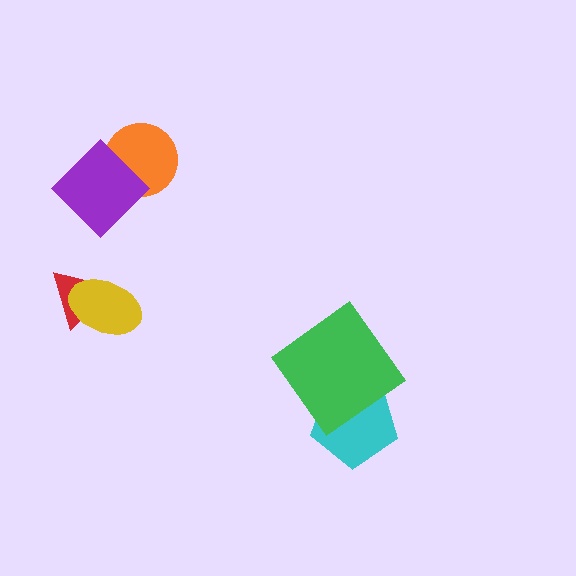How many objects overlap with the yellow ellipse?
1 object overlaps with the yellow ellipse.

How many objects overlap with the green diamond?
1 object overlaps with the green diamond.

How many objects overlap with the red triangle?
1 object overlaps with the red triangle.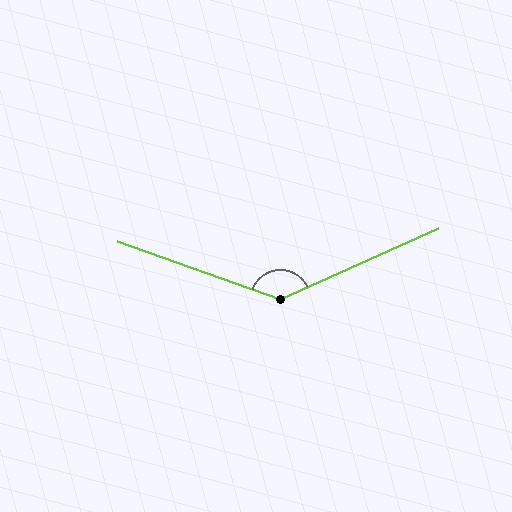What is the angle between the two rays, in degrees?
Approximately 136 degrees.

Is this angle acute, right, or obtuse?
It is obtuse.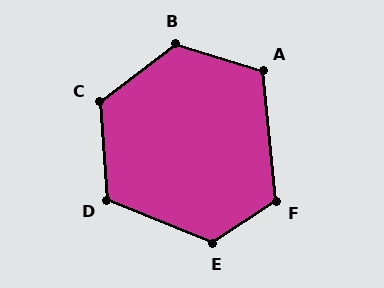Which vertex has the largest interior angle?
B, at approximately 125 degrees.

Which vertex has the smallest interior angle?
A, at approximately 113 degrees.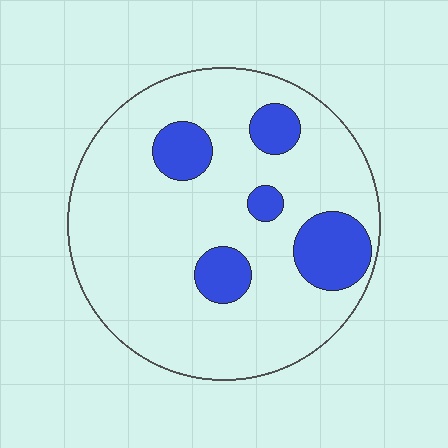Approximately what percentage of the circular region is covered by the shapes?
Approximately 20%.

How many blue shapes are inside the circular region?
5.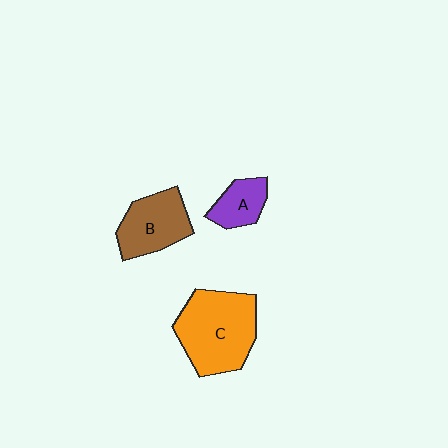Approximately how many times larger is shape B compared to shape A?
Approximately 1.7 times.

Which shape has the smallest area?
Shape A (purple).